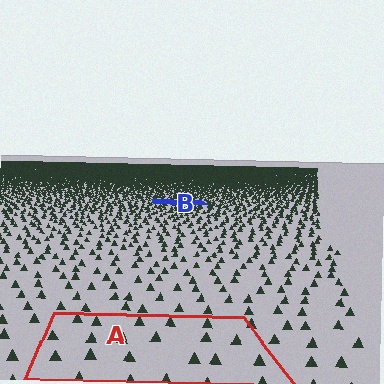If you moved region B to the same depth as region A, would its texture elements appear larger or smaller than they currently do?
They would appear larger. At a closer depth, the same texture elements are projected at a bigger on-screen size.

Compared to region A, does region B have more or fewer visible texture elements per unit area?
Region B has more texture elements per unit area — they are packed more densely because it is farther away.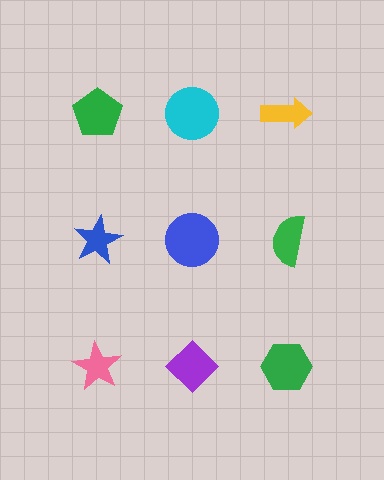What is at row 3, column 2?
A purple diamond.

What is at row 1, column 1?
A green pentagon.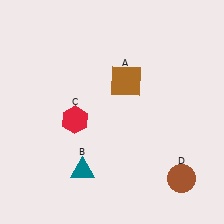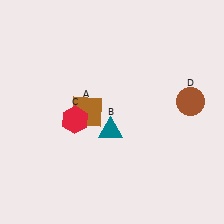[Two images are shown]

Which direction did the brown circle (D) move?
The brown circle (D) moved up.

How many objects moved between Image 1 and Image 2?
3 objects moved between the two images.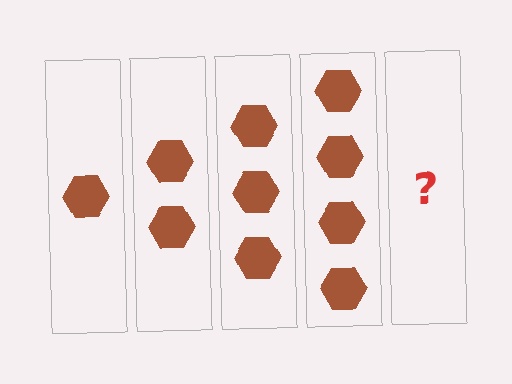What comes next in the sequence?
The next element should be 5 hexagons.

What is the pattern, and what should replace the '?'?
The pattern is that each step adds one more hexagon. The '?' should be 5 hexagons.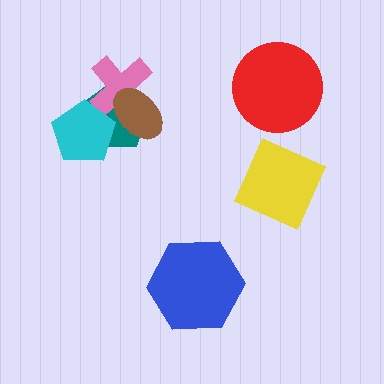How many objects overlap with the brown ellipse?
2 objects overlap with the brown ellipse.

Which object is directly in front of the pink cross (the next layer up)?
The cyan pentagon is directly in front of the pink cross.